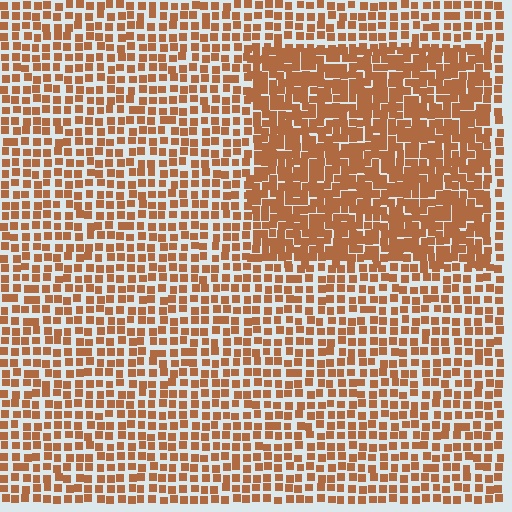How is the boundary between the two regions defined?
The boundary is defined by a change in element density (approximately 1.8x ratio). All elements are the same color, size, and shape.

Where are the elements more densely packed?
The elements are more densely packed inside the rectangle boundary.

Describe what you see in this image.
The image contains small brown elements arranged at two different densities. A rectangle-shaped region is visible where the elements are more densely packed than the surrounding area.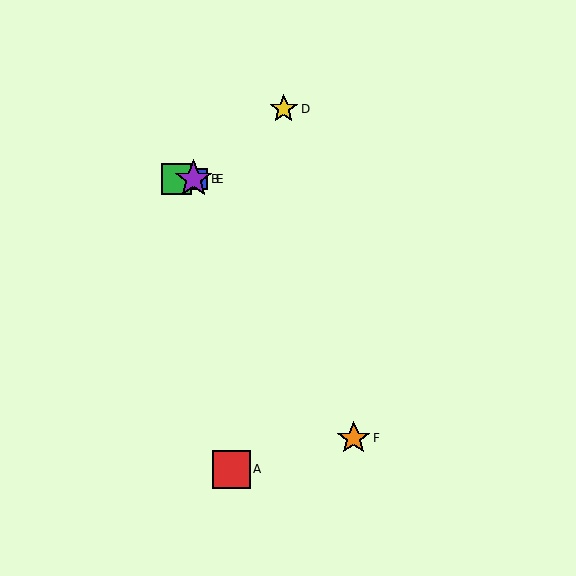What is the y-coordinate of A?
Object A is at y≈469.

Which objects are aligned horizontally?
Objects B, C, E are aligned horizontally.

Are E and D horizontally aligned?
No, E is at y≈179 and D is at y≈109.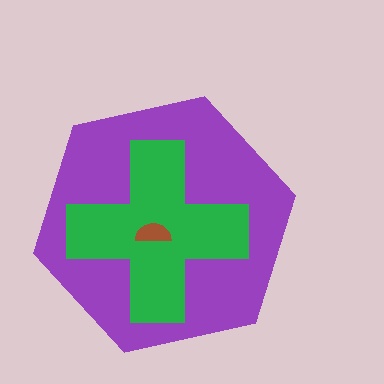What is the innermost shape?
The brown semicircle.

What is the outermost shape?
The purple hexagon.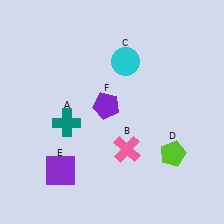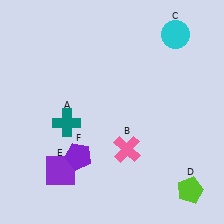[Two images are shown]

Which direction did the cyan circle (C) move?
The cyan circle (C) moved right.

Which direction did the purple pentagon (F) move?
The purple pentagon (F) moved down.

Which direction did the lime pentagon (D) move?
The lime pentagon (D) moved down.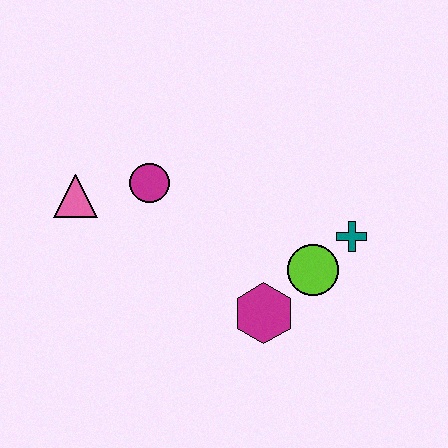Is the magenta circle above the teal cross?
Yes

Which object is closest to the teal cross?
The lime circle is closest to the teal cross.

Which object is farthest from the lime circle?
The pink triangle is farthest from the lime circle.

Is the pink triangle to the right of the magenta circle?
No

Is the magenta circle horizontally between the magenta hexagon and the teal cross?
No